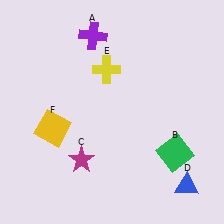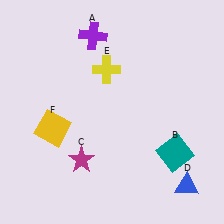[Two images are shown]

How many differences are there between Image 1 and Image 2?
There is 1 difference between the two images.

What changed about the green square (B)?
In Image 1, B is green. In Image 2, it changed to teal.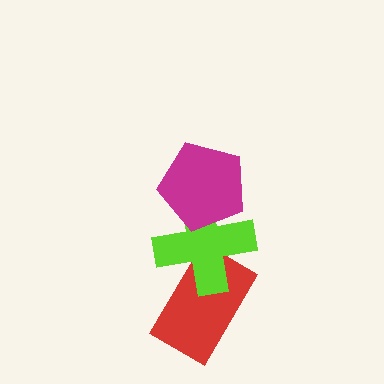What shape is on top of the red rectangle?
The lime cross is on top of the red rectangle.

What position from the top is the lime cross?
The lime cross is 2nd from the top.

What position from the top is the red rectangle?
The red rectangle is 3rd from the top.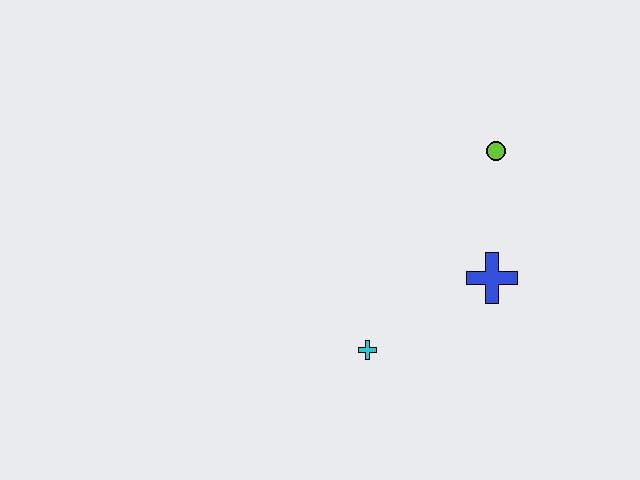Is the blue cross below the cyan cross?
No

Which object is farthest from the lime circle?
The cyan cross is farthest from the lime circle.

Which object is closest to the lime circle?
The blue cross is closest to the lime circle.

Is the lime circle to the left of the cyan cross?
No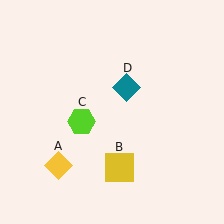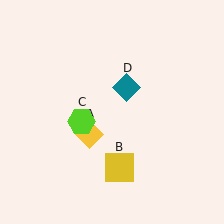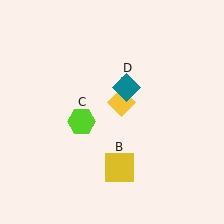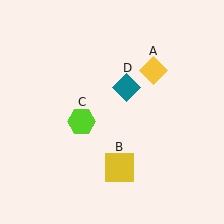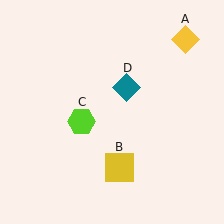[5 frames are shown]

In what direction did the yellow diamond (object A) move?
The yellow diamond (object A) moved up and to the right.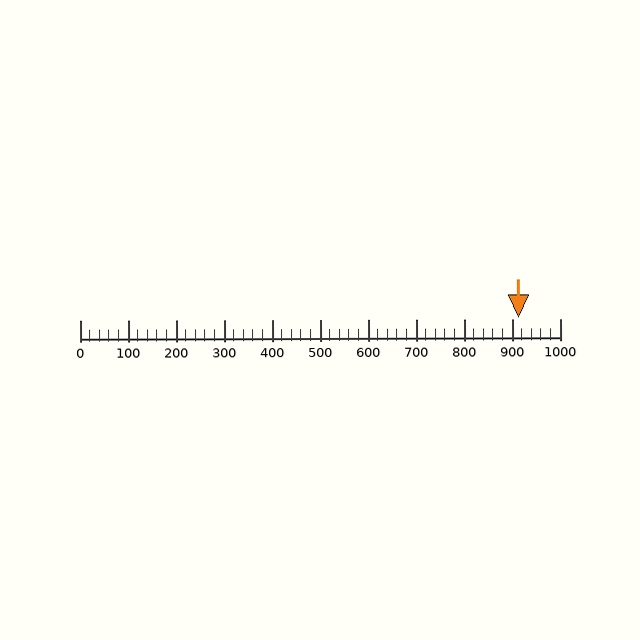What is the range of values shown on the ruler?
The ruler shows values from 0 to 1000.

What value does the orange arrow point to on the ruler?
The orange arrow points to approximately 913.